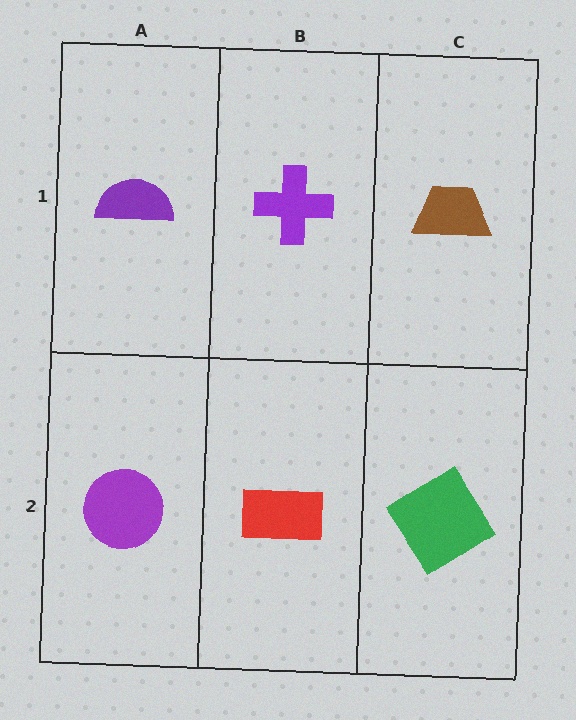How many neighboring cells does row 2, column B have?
3.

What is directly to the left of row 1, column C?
A purple cross.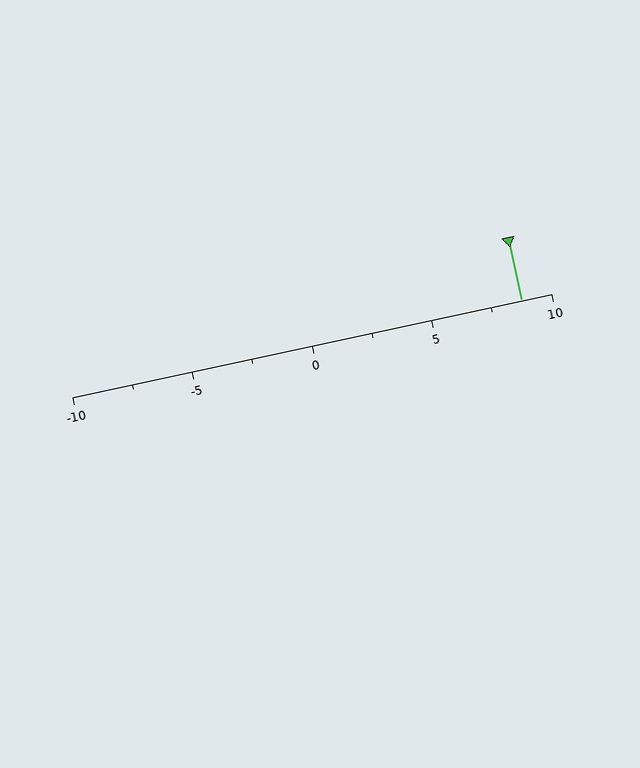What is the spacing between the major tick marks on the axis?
The major ticks are spaced 5 apart.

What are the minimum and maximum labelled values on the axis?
The axis runs from -10 to 10.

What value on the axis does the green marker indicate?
The marker indicates approximately 8.8.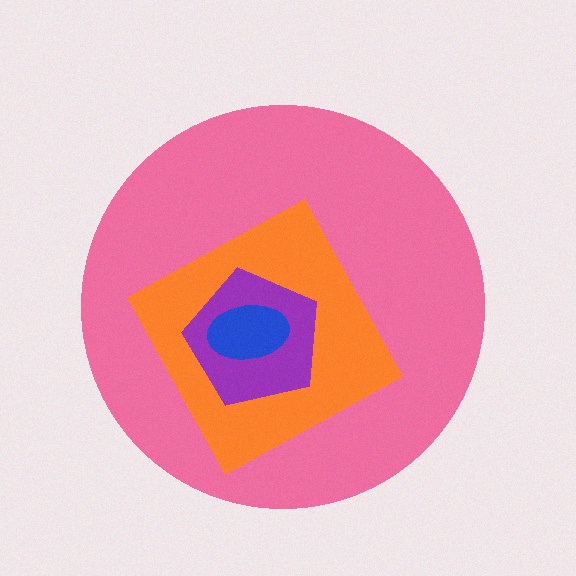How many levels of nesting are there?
4.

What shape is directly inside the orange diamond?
The purple pentagon.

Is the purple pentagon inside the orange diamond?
Yes.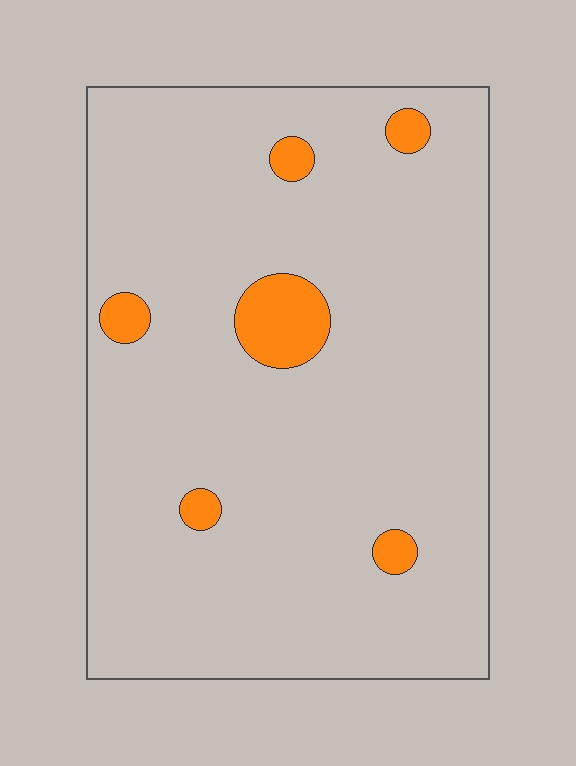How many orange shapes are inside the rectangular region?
6.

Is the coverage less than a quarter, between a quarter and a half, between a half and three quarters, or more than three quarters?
Less than a quarter.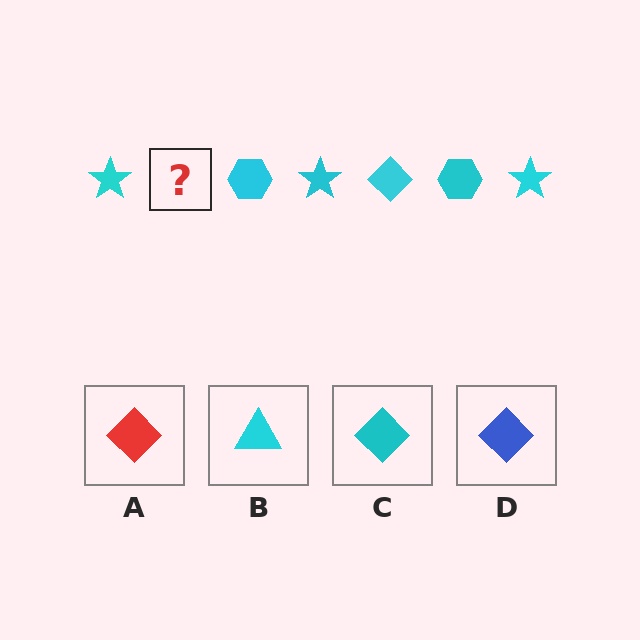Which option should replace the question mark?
Option C.